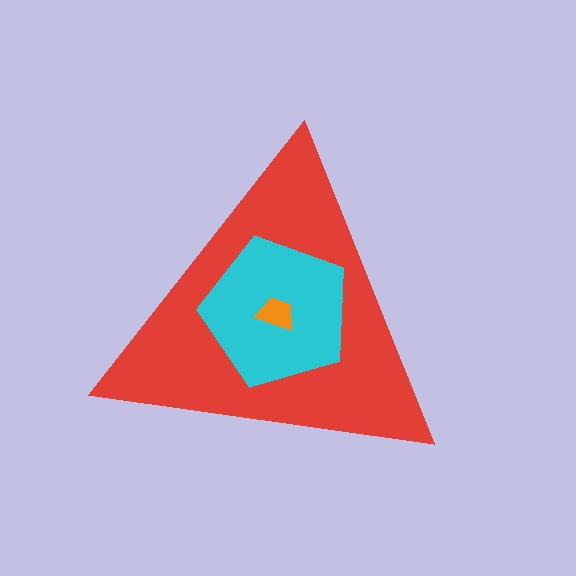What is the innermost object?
The orange trapezoid.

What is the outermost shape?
The red triangle.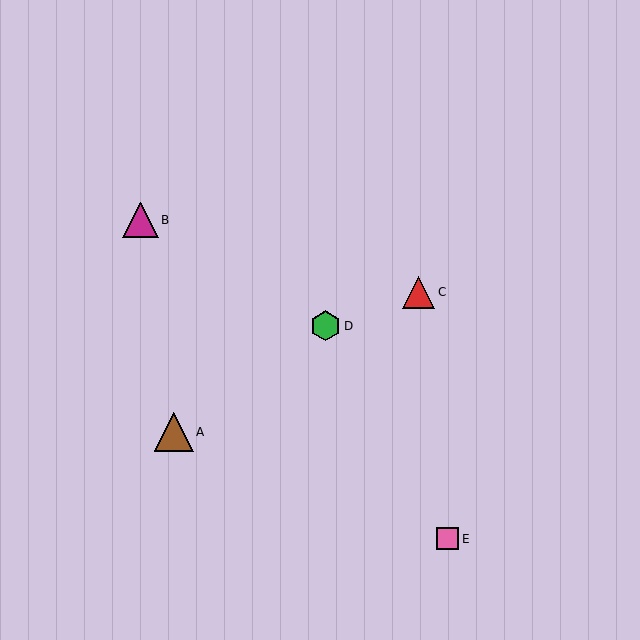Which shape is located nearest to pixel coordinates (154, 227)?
The magenta triangle (labeled B) at (140, 220) is nearest to that location.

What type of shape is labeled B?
Shape B is a magenta triangle.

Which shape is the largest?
The brown triangle (labeled A) is the largest.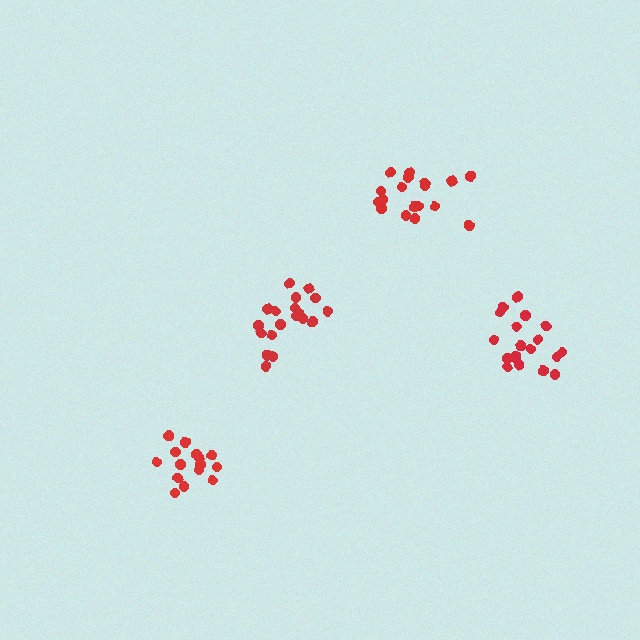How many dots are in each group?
Group 1: 19 dots, Group 2: 19 dots, Group 3: 15 dots, Group 4: 19 dots (72 total).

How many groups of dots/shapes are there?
There are 4 groups.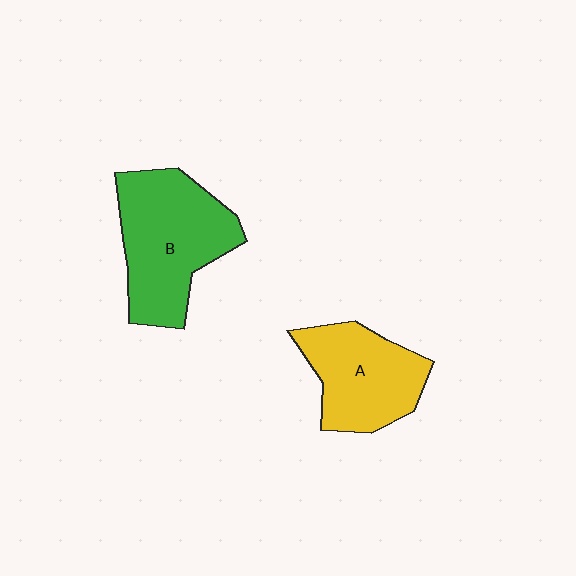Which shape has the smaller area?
Shape A (yellow).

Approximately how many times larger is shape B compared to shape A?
Approximately 1.3 times.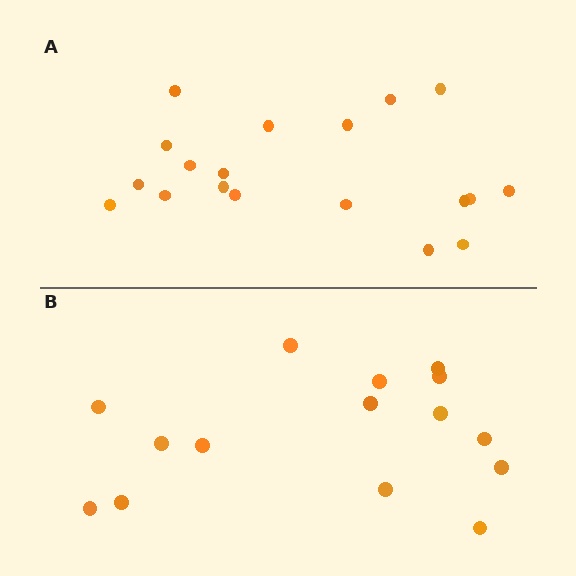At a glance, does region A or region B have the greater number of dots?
Region A (the top region) has more dots.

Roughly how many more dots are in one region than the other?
Region A has about 4 more dots than region B.